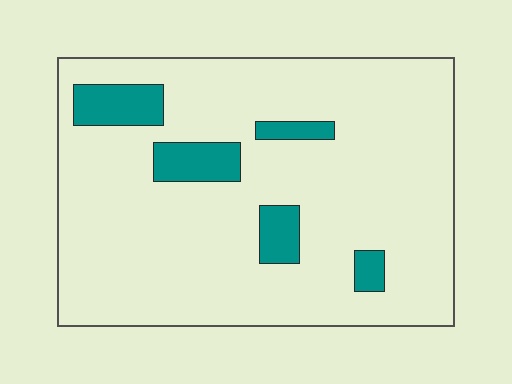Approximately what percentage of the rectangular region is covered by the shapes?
Approximately 10%.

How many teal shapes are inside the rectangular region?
5.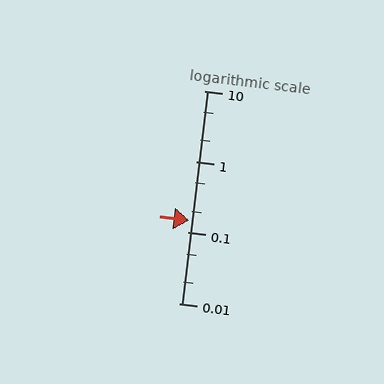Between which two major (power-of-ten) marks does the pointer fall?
The pointer is between 0.1 and 1.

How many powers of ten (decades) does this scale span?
The scale spans 3 decades, from 0.01 to 10.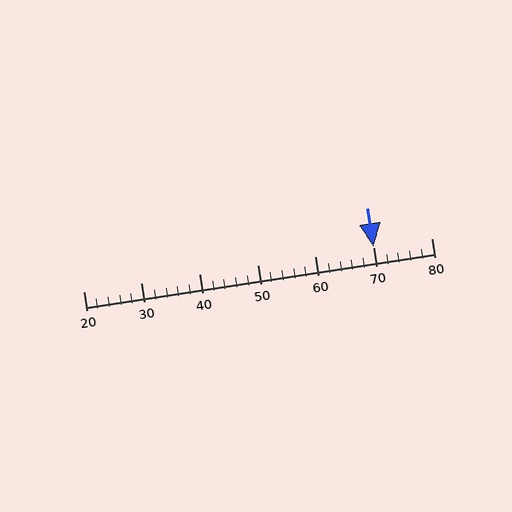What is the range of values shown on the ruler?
The ruler shows values from 20 to 80.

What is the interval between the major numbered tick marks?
The major tick marks are spaced 10 units apart.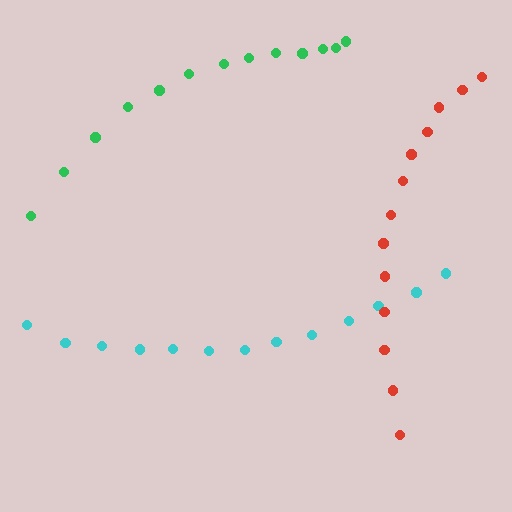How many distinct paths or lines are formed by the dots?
There are 3 distinct paths.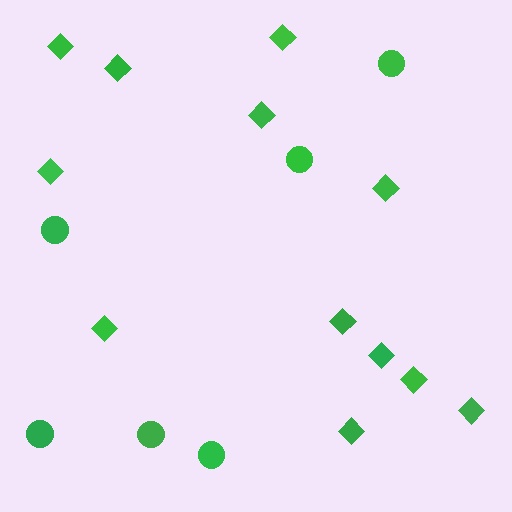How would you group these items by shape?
There are 2 groups: one group of circles (6) and one group of diamonds (12).